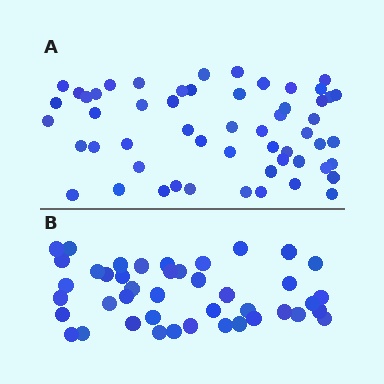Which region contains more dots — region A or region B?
Region A (the top region) has more dots.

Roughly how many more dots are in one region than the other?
Region A has roughly 12 or so more dots than region B.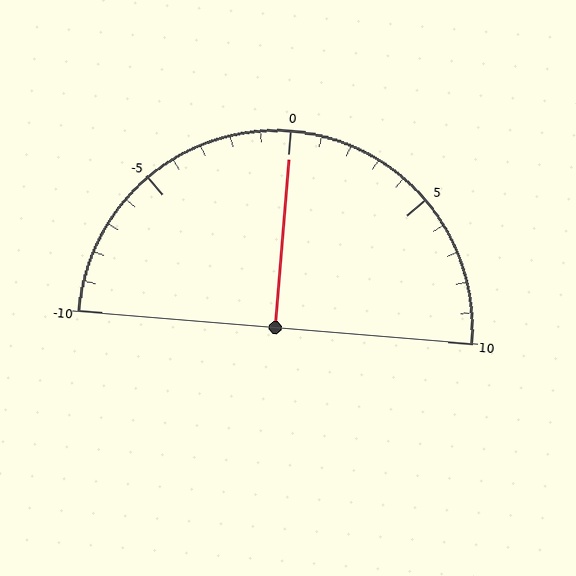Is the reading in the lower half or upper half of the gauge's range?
The reading is in the upper half of the range (-10 to 10).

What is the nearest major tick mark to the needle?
The nearest major tick mark is 0.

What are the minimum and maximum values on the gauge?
The gauge ranges from -10 to 10.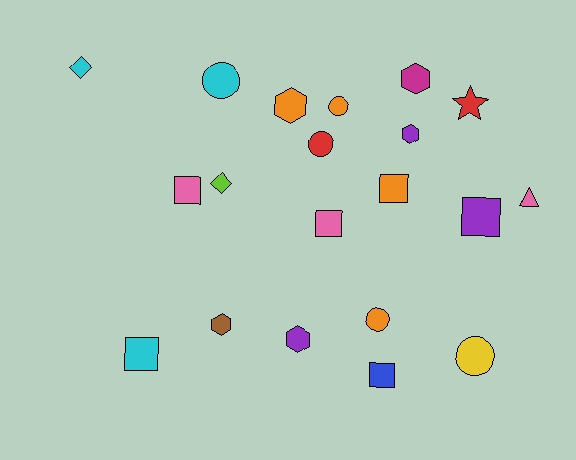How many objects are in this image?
There are 20 objects.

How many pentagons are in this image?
There are no pentagons.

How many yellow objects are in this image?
There is 1 yellow object.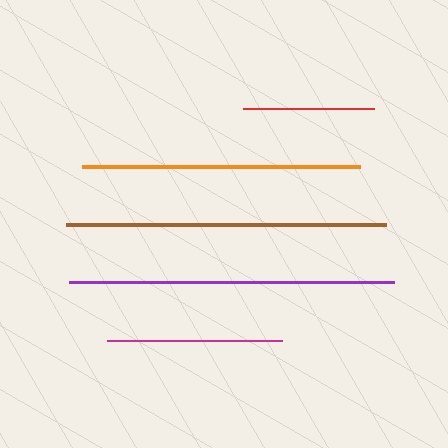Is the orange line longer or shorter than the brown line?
The brown line is longer than the orange line.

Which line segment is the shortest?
The red line is the shortest at approximately 131 pixels.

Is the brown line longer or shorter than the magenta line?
The brown line is longer than the magenta line.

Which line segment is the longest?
The purple line is the longest at approximately 325 pixels.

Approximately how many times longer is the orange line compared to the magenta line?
The orange line is approximately 1.6 times the length of the magenta line.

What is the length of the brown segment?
The brown segment is approximately 321 pixels long.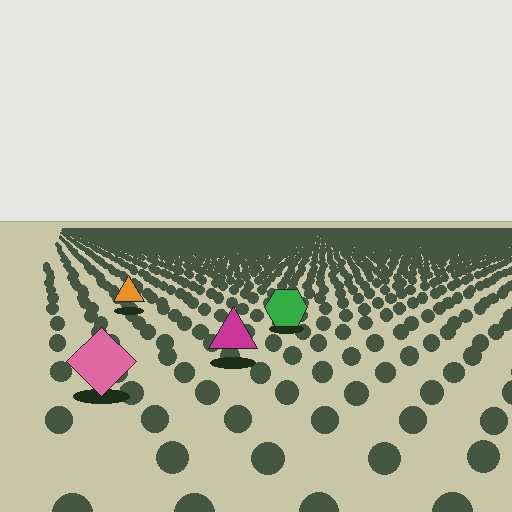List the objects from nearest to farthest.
From nearest to farthest: the pink diamond, the magenta triangle, the green hexagon, the orange triangle.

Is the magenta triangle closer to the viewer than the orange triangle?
Yes. The magenta triangle is closer — you can tell from the texture gradient: the ground texture is coarser near it.